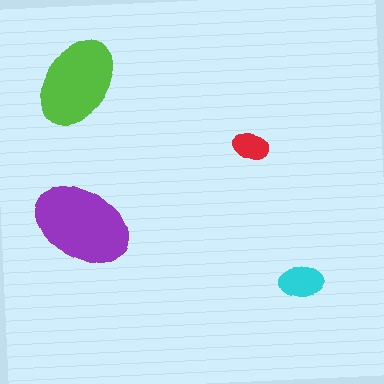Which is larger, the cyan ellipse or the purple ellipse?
The purple one.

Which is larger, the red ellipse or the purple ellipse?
The purple one.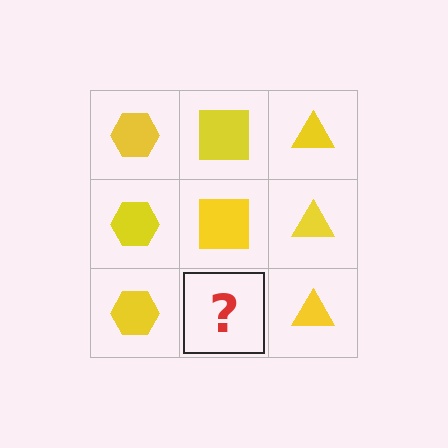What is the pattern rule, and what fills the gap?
The rule is that each column has a consistent shape. The gap should be filled with a yellow square.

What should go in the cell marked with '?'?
The missing cell should contain a yellow square.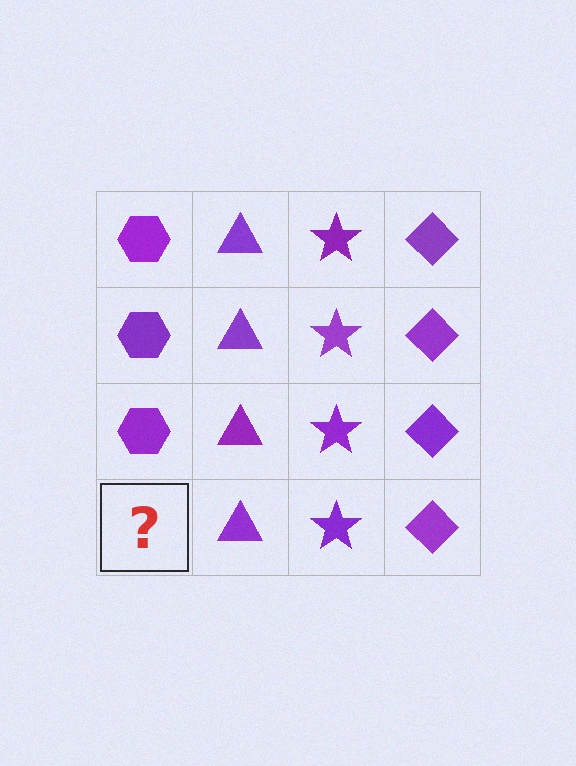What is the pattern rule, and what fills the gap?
The rule is that each column has a consistent shape. The gap should be filled with a purple hexagon.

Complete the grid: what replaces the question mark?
The question mark should be replaced with a purple hexagon.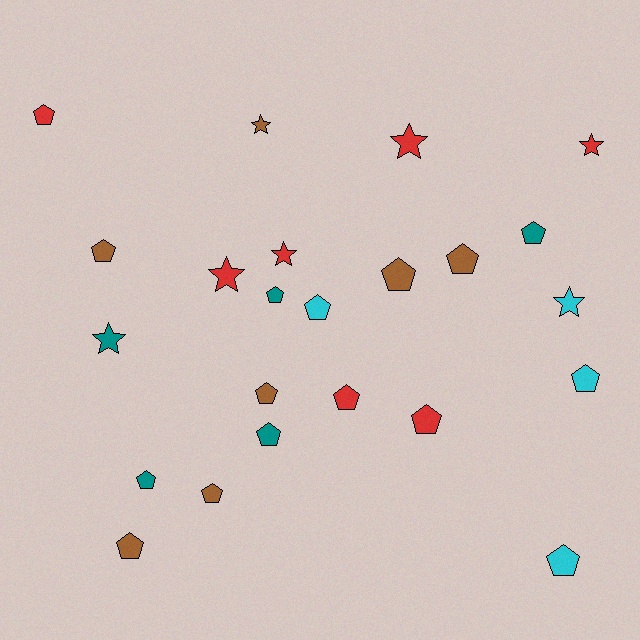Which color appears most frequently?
Brown, with 7 objects.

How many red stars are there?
There are 4 red stars.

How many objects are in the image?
There are 23 objects.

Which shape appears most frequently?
Pentagon, with 16 objects.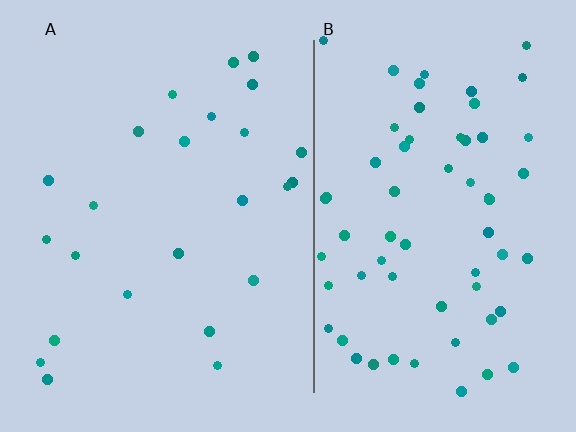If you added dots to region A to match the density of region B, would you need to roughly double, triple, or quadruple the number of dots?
Approximately triple.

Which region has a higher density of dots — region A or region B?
B (the right).